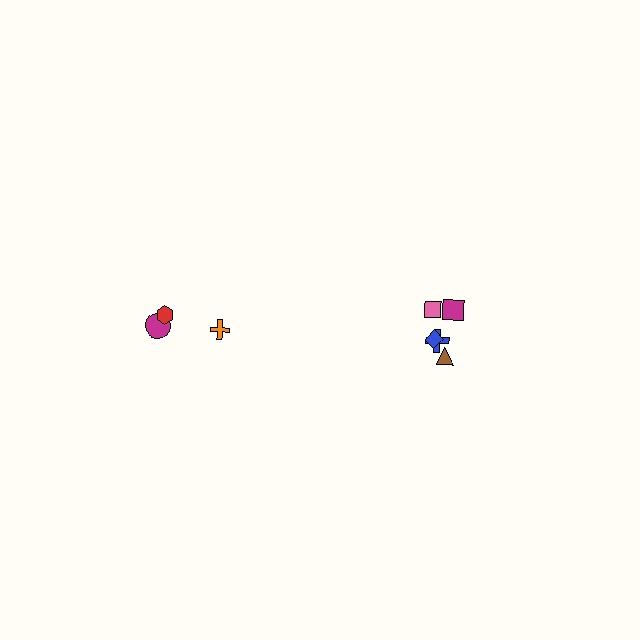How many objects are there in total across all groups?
There are 8 objects.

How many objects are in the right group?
There are 5 objects.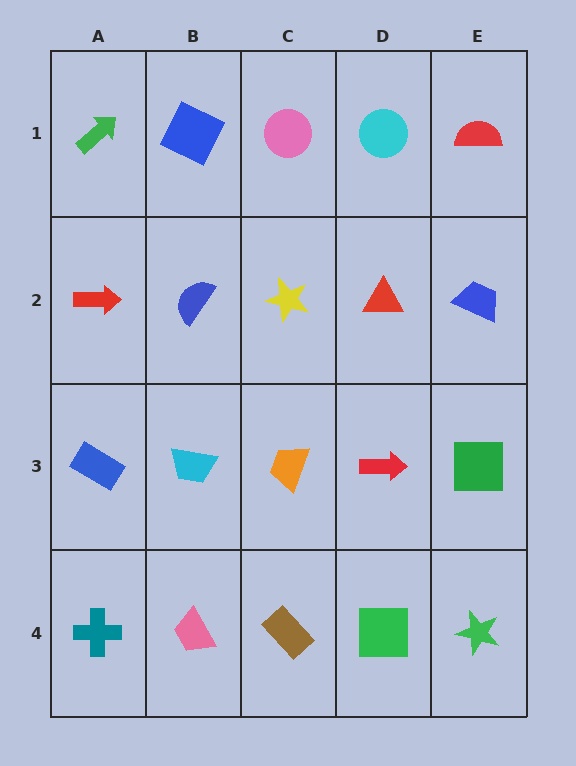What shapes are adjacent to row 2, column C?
A pink circle (row 1, column C), an orange trapezoid (row 3, column C), a blue semicircle (row 2, column B), a red triangle (row 2, column D).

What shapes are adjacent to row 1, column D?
A red triangle (row 2, column D), a pink circle (row 1, column C), a red semicircle (row 1, column E).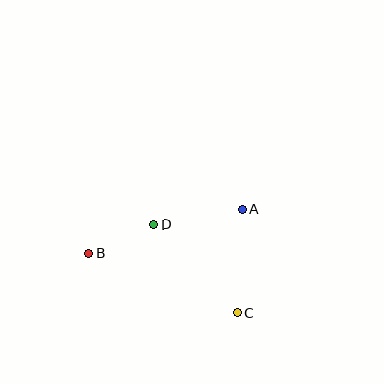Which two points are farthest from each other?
Points B and C are farthest from each other.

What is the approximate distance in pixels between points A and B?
The distance between A and B is approximately 160 pixels.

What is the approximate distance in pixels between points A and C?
The distance between A and C is approximately 104 pixels.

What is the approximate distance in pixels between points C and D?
The distance between C and D is approximately 122 pixels.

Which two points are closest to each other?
Points B and D are closest to each other.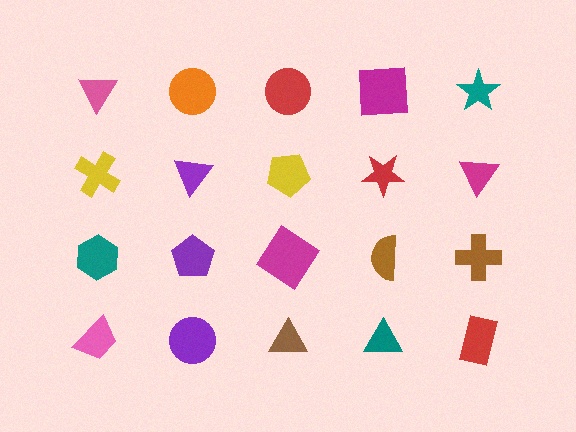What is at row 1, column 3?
A red circle.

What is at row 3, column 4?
A brown semicircle.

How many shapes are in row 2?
5 shapes.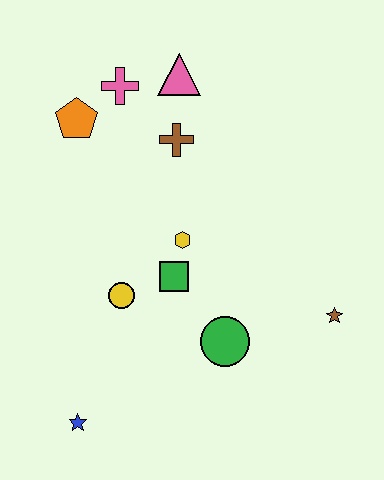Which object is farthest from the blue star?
The pink triangle is farthest from the blue star.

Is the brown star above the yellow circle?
No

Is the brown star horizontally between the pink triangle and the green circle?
No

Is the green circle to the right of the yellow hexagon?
Yes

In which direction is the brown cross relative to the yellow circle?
The brown cross is above the yellow circle.